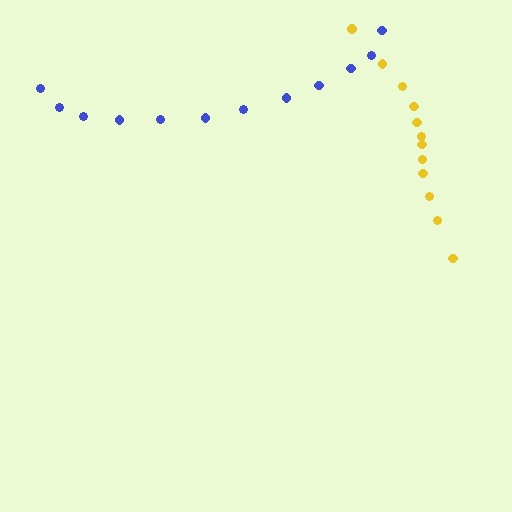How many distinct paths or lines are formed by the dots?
There are 2 distinct paths.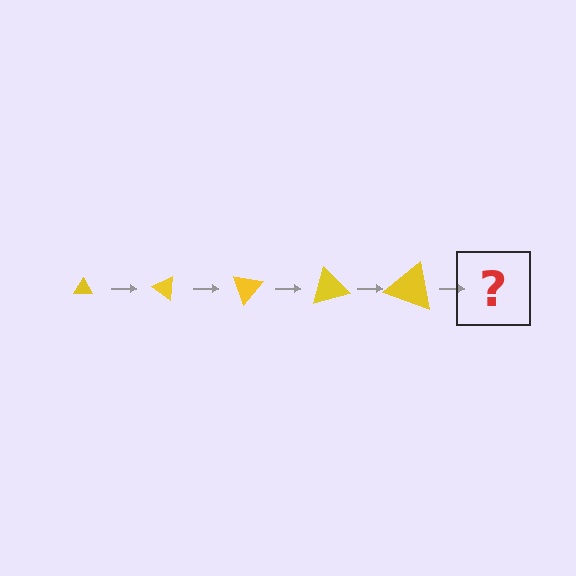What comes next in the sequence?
The next element should be a triangle, larger than the previous one and rotated 175 degrees from the start.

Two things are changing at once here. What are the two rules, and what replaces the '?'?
The two rules are that the triangle grows larger each step and it rotates 35 degrees each step. The '?' should be a triangle, larger than the previous one and rotated 175 degrees from the start.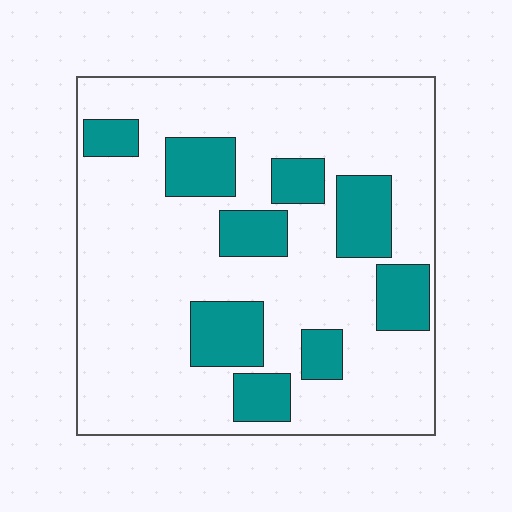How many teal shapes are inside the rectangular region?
9.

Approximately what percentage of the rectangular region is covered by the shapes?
Approximately 25%.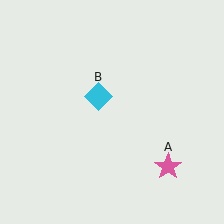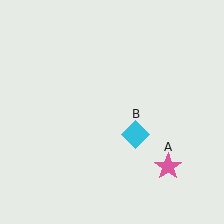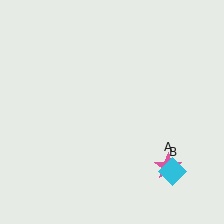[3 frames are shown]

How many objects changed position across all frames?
1 object changed position: cyan diamond (object B).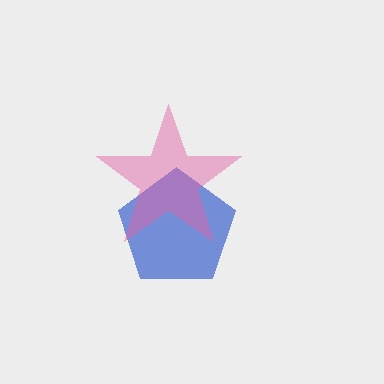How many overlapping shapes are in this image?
There are 2 overlapping shapes in the image.